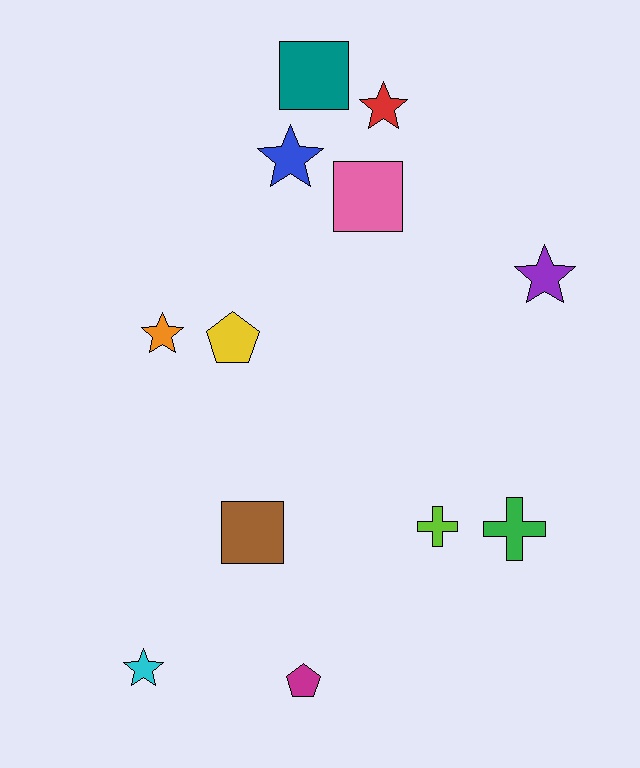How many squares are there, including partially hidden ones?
There are 3 squares.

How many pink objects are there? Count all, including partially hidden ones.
There is 1 pink object.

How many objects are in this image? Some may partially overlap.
There are 12 objects.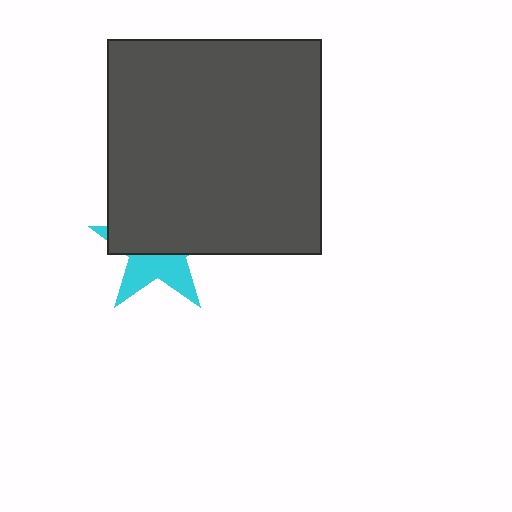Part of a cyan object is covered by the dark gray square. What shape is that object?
It is a star.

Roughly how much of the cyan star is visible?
A small part of it is visible (roughly 40%).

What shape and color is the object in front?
The object in front is a dark gray square.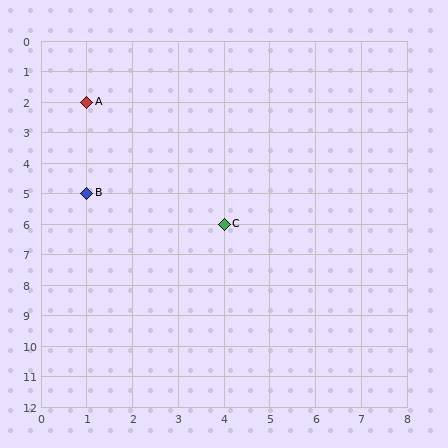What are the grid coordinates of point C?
Point C is at grid coordinates (4, 6).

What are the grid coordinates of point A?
Point A is at grid coordinates (1, 2).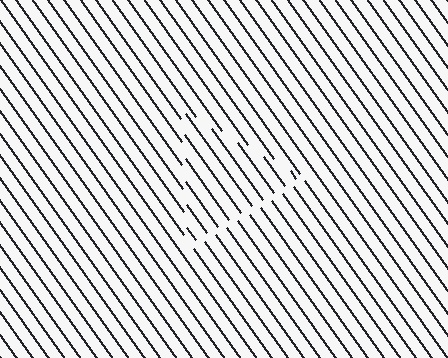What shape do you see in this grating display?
An illusory triangle. The interior of the shape contains the same grating, shifted by half a period — the contour is defined by the phase discontinuity where line-ends from the inner and outer gratings abut.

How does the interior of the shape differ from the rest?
The interior of the shape contains the same grating, shifted by half a period — the contour is defined by the phase discontinuity where line-ends from the inner and outer gratings abut.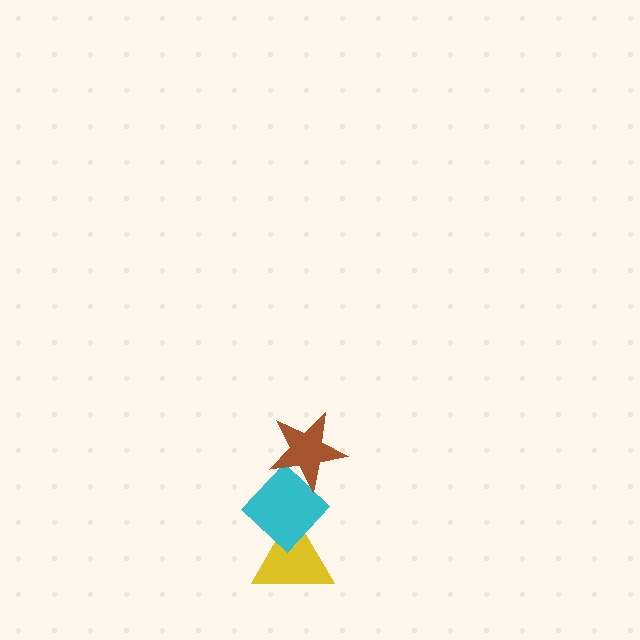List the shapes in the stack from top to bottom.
From top to bottom: the brown star, the cyan diamond, the yellow triangle.